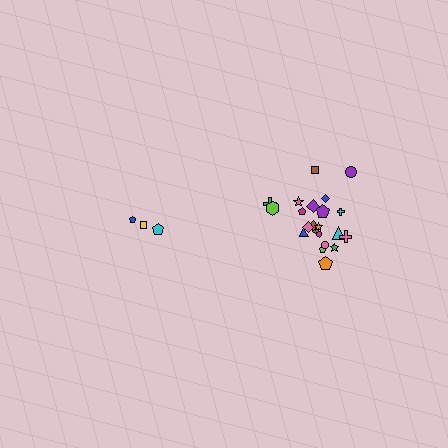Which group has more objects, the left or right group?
The right group.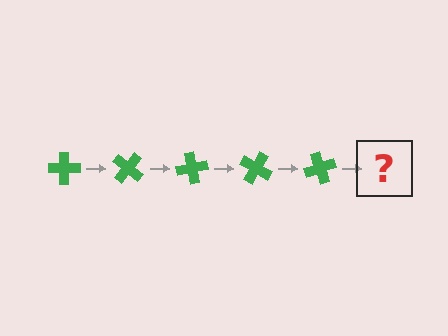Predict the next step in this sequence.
The next step is a green cross rotated 200 degrees.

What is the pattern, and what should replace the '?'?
The pattern is that the cross rotates 40 degrees each step. The '?' should be a green cross rotated 200 degrees.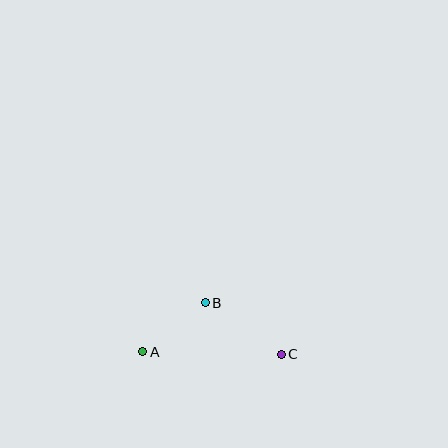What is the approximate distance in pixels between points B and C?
The distance between B and C is approximately 92 pixels.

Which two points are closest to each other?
Points A and B are closest to each other.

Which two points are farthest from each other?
Points A and C are farthest from each other.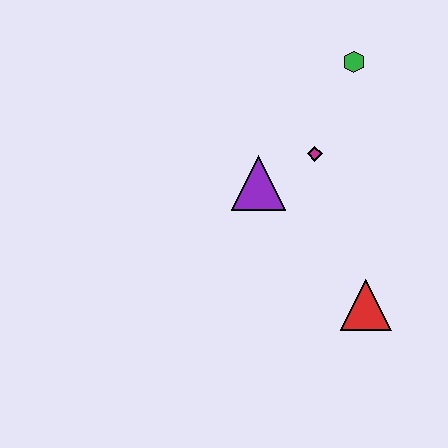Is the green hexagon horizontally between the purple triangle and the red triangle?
Yes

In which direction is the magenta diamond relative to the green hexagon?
The magenta diamond is below the green hexagon.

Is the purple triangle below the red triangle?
No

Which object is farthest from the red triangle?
The green hexagon is farthest from the red triangle.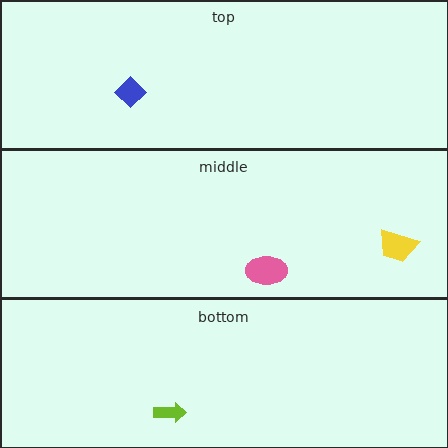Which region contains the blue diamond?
The top region.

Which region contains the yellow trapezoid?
The middle region.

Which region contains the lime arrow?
The bottom region.